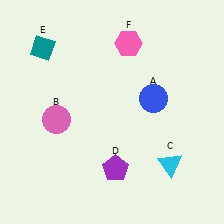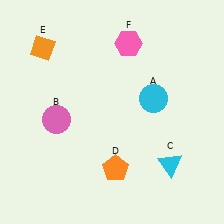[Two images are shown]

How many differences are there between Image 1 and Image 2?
There are 3 differences between the two images.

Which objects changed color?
A changed from blue to cyan. D changed from purple to orange. E changed from teal to orange.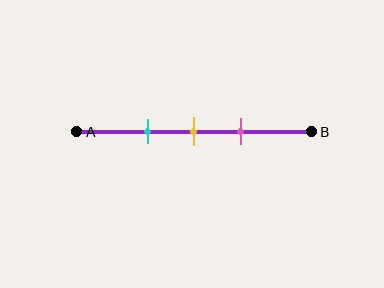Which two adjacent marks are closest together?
The yellow and pink marks are the closest adjacent pair.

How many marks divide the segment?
There are 3 marks dividing the segment.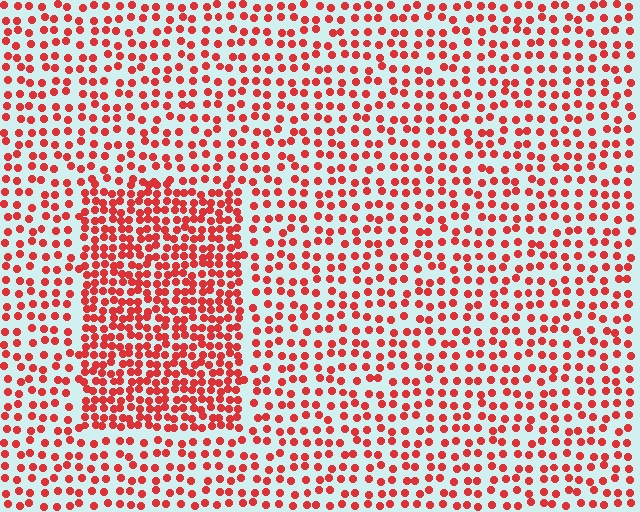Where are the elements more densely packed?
The elements are more densely packed inside the rectangle boundary.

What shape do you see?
I see a rectangle.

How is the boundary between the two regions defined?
The boundary is defined by a change in element density (approximately 1.9x ratio). All elements are the same color, size, and shape.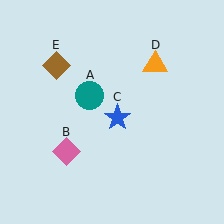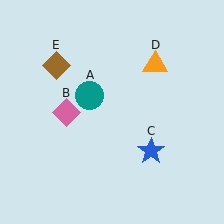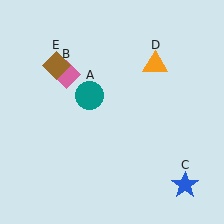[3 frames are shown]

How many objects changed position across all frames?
2 objects changed position: pink diamond (object B), blue star (object C).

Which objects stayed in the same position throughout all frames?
Teal circle (object A) and orange triangle (object D) and brown diamond (object E) remained stationary.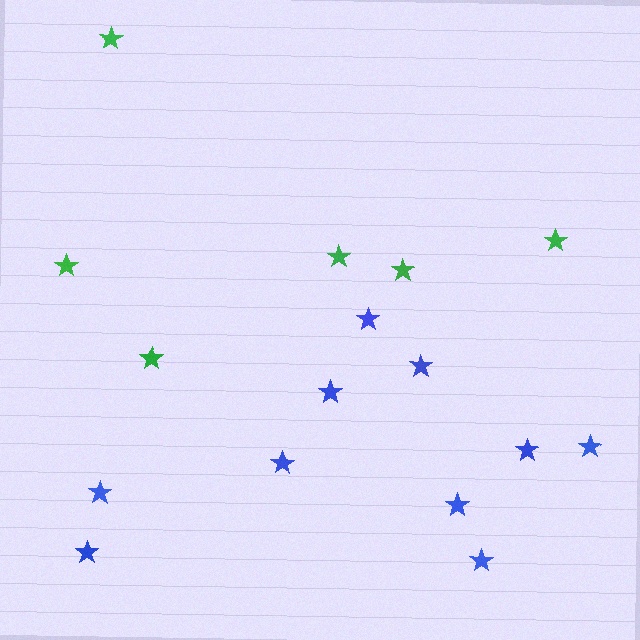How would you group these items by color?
There are 2 groups: one group of blue stars (10) and one group of green stars (6).